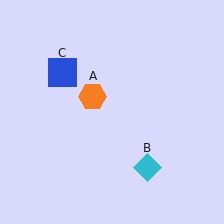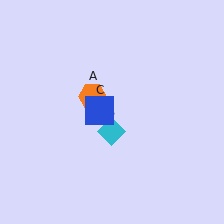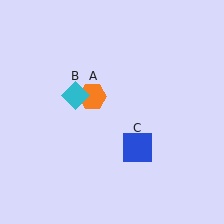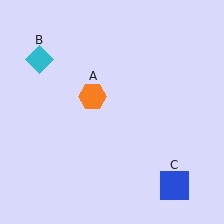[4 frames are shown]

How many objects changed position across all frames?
2 objects changed position: cyan diamond (object B), blue square (object C).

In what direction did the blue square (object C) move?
The blue square (object C) moved down and to the right.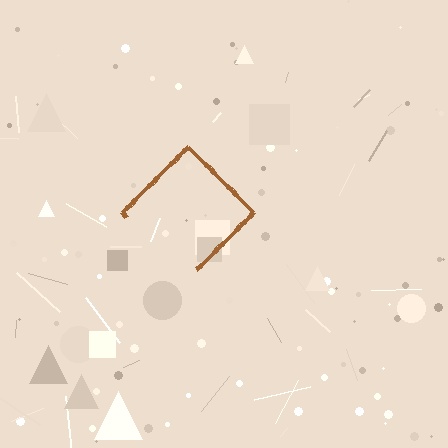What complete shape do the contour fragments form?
The contour fragments form a diamond.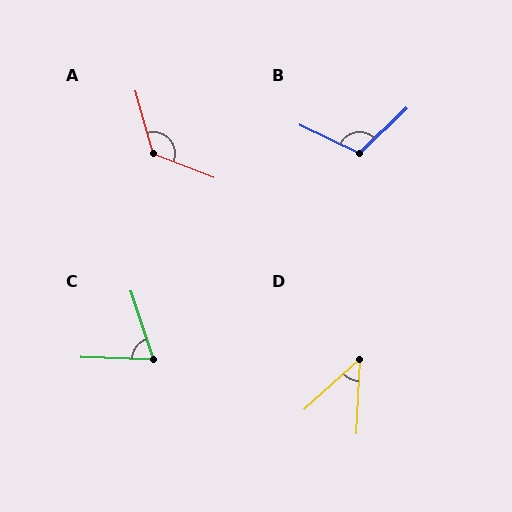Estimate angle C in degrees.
Approximately 70 degrees.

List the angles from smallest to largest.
D (45°), C (70°), B (111°), A (127°).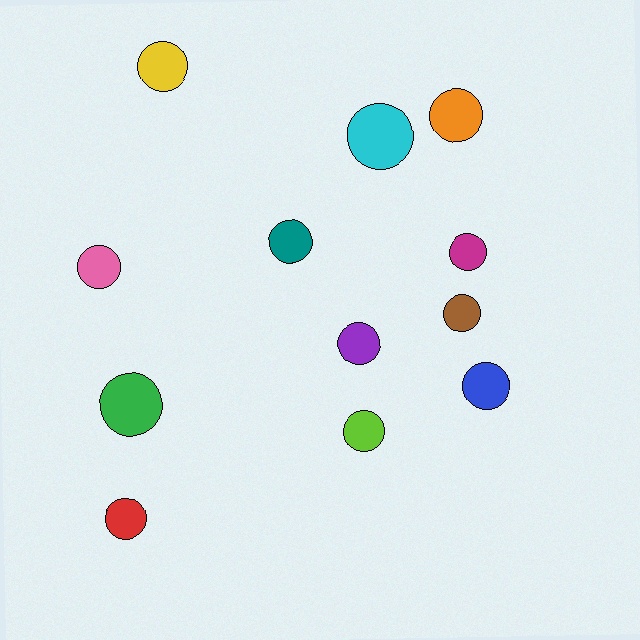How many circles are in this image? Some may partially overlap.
There are 12 circles.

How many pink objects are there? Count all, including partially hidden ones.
There is 1 pink object.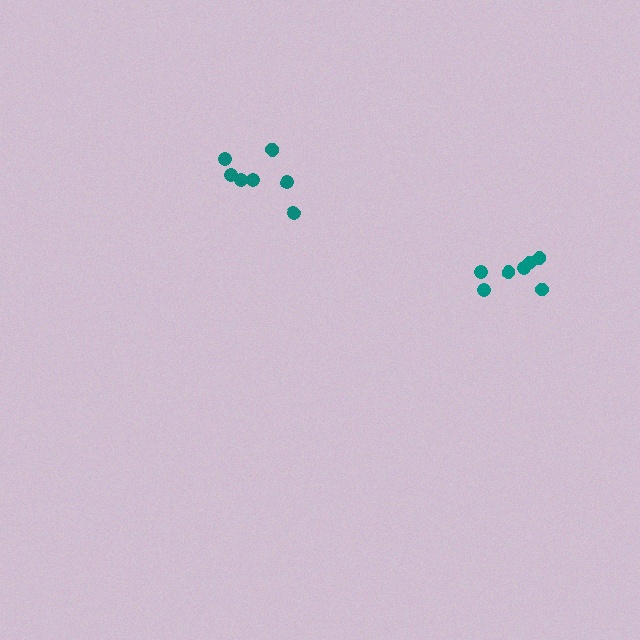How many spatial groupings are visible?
There are 2 spatial groupings.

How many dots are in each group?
Group 1: 8 dots, Group 2: 7 dots (15 total).